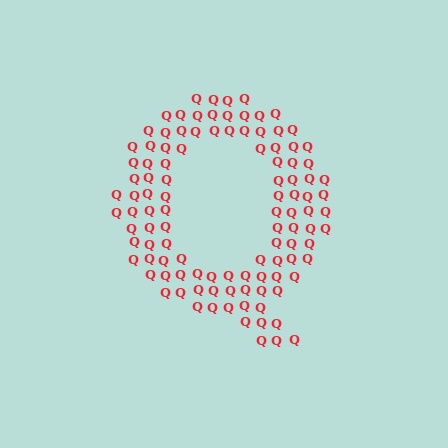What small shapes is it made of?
It is made of small letter Q's.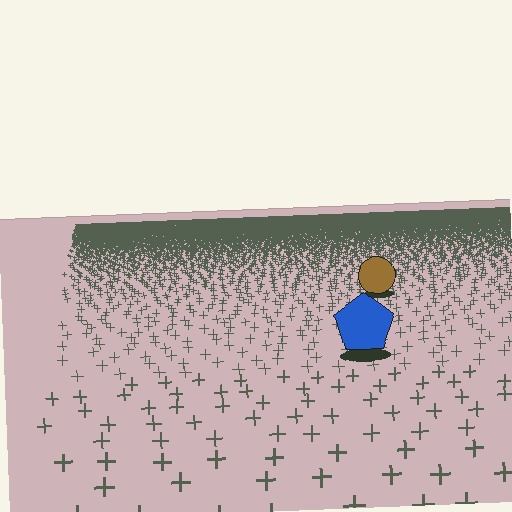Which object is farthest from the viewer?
The brown circle is farthest from the viewer. It appears smaller and the ground texture around it is denser.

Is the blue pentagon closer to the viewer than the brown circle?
Yes. The blue pentagon is closer — you can tell from the texture gradient: the ground texture is coarser near it.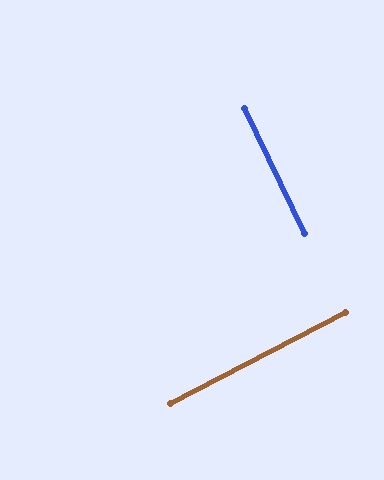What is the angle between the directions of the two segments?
Approximately 88 degrees.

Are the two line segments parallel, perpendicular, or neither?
Perpendicular — they meet at approximately 88°.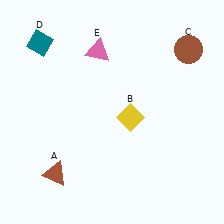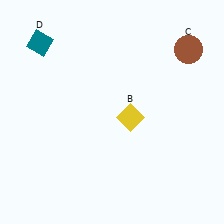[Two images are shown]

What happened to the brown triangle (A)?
The brown triangle (A) was removed in Image 2. It was in the bottom-left area of Image 1.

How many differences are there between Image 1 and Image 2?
There are 2 differences between the two images.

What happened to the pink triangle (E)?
The pink triangle (E) was removed in Image 2. It was in the top-left area of Image 1.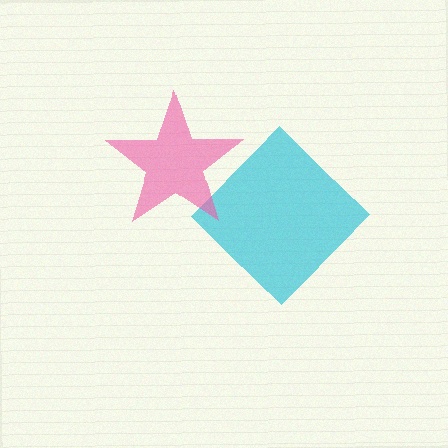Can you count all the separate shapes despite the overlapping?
Yes, there are 2 separate shapes.